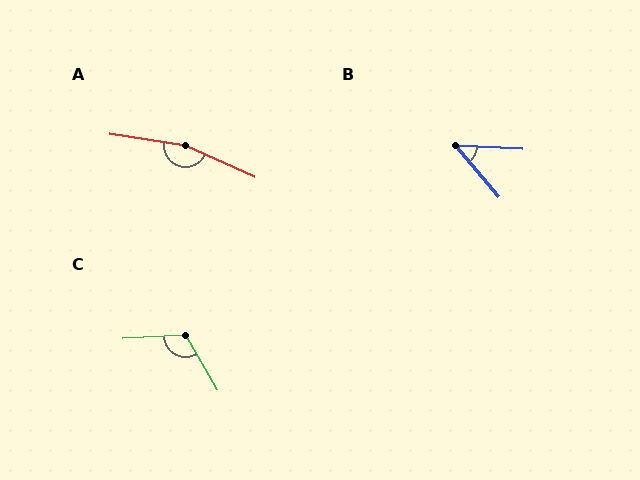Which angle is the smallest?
B, at approximately 47 degrees.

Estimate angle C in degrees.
Approximately 117 degrees.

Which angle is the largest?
A, at approximately 164 degrees.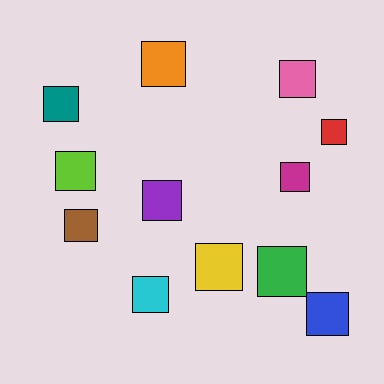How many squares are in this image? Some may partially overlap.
There are 12 squares.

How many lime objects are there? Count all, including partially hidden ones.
There is 1 lime object.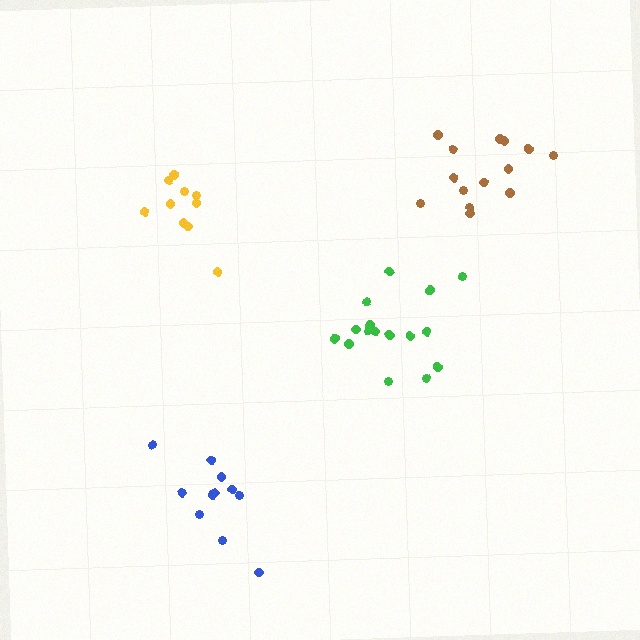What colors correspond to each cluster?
The clusters are colored: green, brown, yellow, blue.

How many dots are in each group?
Group 1: 16 dots, Group 2: 14 dots, Group 3: 10 dots, Group 4: 11 dots (51 total).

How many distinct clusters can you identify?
There are 4 distinct clusters.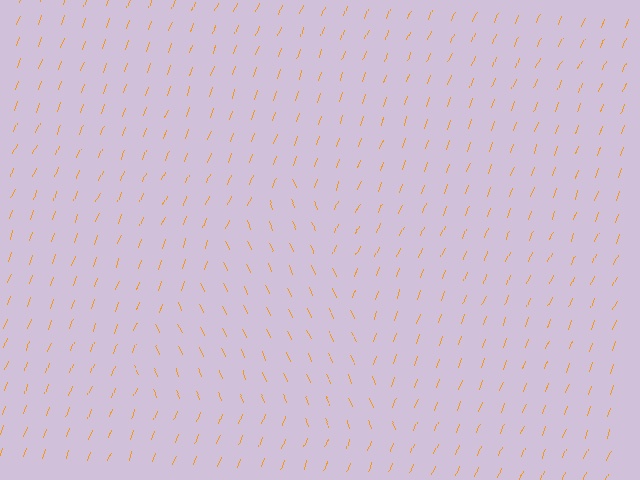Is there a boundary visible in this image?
Yes, there is a texture boundary formed by a change in line orientation.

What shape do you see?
I see a triangle.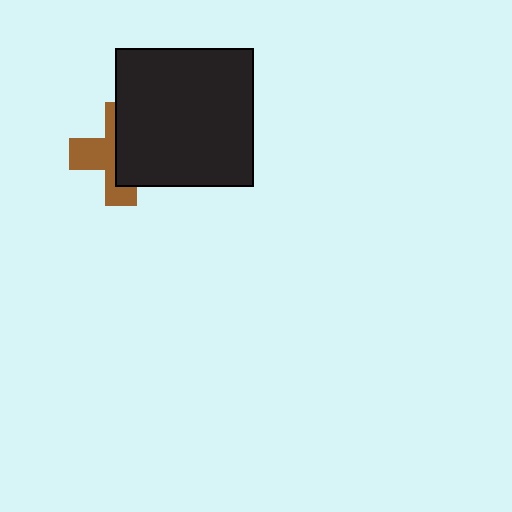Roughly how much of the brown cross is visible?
About half of it is visible (roughly 46%).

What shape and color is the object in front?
The object in front is a black square.